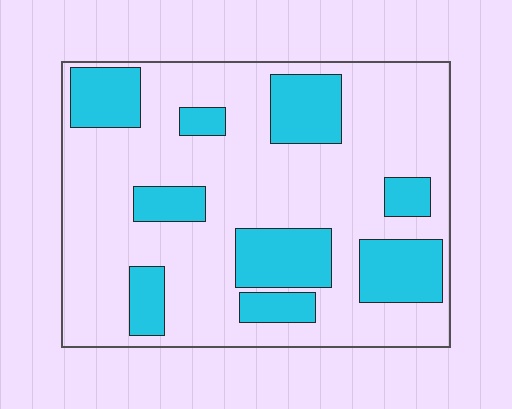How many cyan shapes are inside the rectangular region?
9.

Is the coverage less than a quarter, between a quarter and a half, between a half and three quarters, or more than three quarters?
Between a quarter and a half.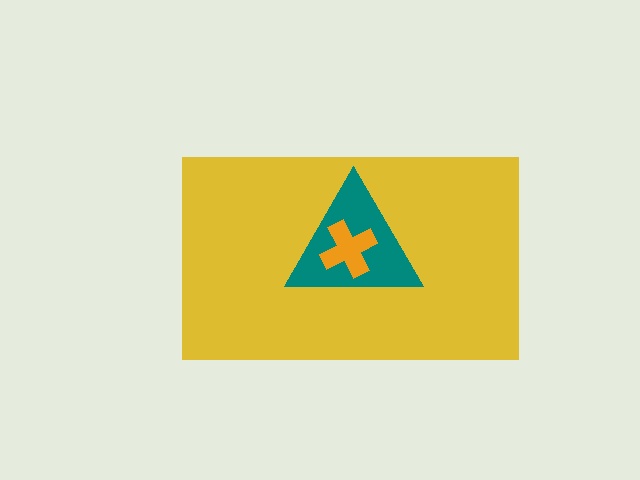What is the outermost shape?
The yellow rectangle.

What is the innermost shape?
The orange cross.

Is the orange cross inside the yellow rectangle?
Yes.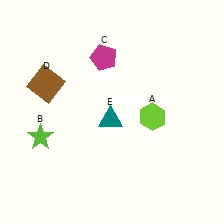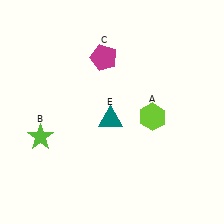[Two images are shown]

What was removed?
The brown square (D) was removed in Image 2.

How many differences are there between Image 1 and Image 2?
There is 1 difference between the two images.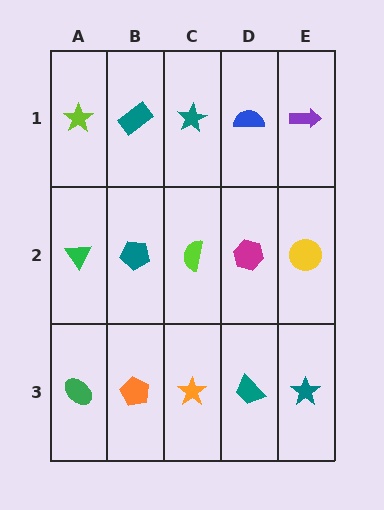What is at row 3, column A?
A green ellipse.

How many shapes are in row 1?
5 shapes.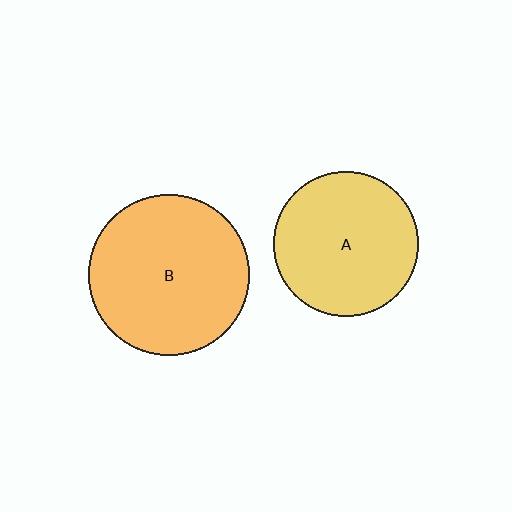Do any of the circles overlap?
No, none of the circles overlap.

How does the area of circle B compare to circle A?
Approximately 1.2 times.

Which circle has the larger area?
Circle B (orange).